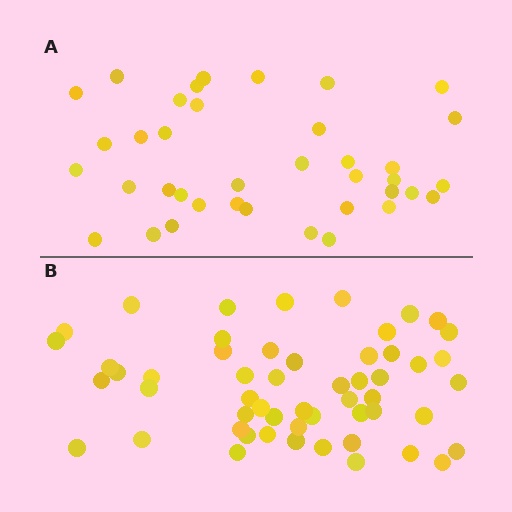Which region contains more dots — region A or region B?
Region B (the bottom region) has more dots.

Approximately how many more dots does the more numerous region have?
Region B has approximately 15 more dots than region A.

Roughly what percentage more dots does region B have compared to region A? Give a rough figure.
About 40% more.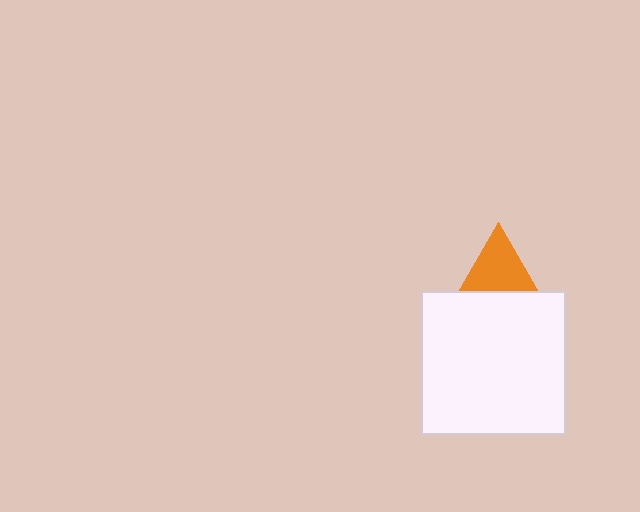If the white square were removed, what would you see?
You would see the complete orange triangle.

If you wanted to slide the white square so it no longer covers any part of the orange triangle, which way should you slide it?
Slide it down — that is the most direct way to separate the two shapes.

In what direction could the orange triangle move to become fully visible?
The orange triangle could move up. That would shift it out from behind the white square entirely.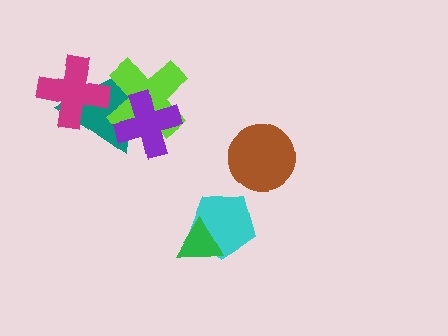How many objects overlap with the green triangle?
1 object overlaps with the green triangle.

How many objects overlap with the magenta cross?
1 object overlaps with the magenta cross.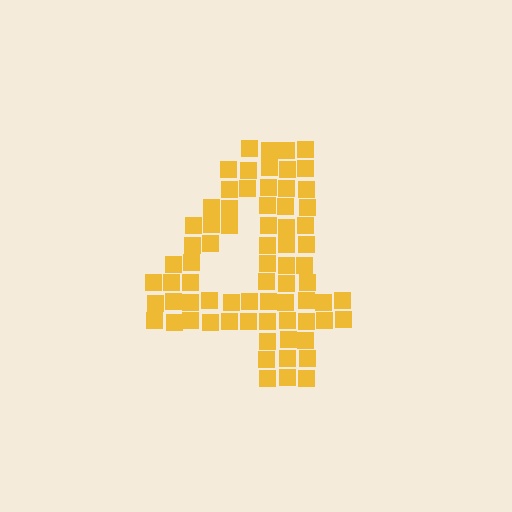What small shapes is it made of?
It is made of small squares.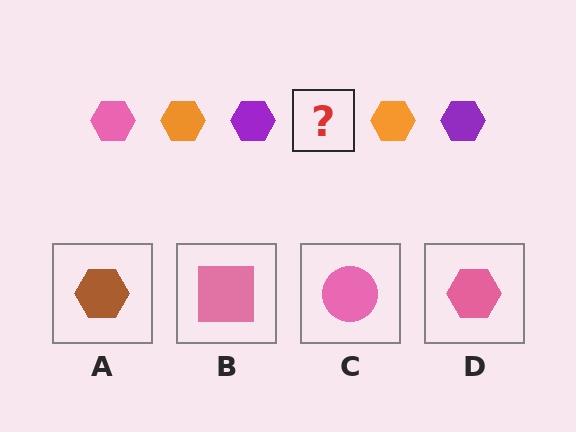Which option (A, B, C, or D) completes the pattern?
D.